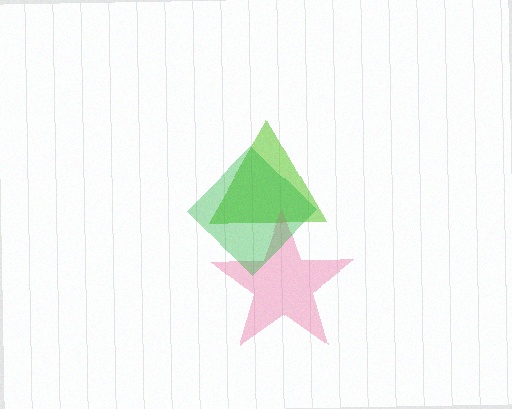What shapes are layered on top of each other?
The layered shapes are: a lime triangle, a pink star, a green diamond.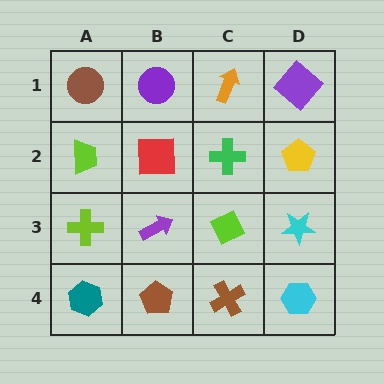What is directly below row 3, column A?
A teal hexagon.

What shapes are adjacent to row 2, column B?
A purple circle (row 1, column B), a purple arrow (row 3, column B), a lime trapezoid (row 2, column A), a green cross (row 2, column C).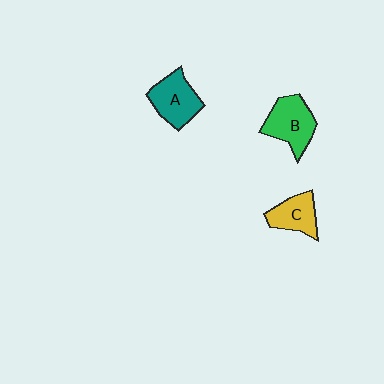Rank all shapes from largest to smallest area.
From largest to smallest: B (green), A (teal), C (yellow).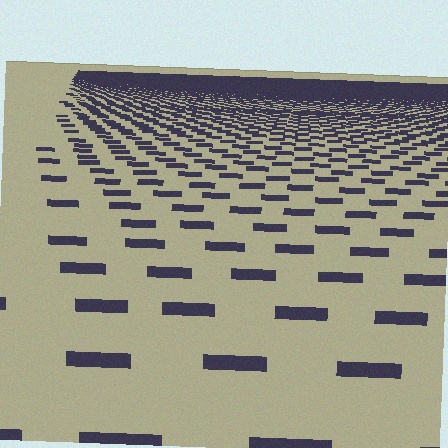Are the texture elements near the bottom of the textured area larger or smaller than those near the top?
Larger. Near the bottom, elements are closer to the viewer and appear at a bigger on-screen size.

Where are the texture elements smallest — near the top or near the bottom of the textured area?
Near the top.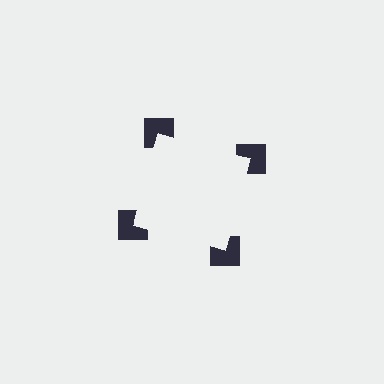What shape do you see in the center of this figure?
An illusory square — its edges are inferred from the aligned wedge cuts in the notched squares, not physically drawn.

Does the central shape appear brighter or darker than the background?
It typically appears slightly brighter than the background, even though no actual brightness change is drawn.